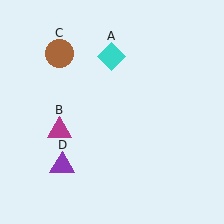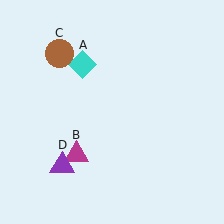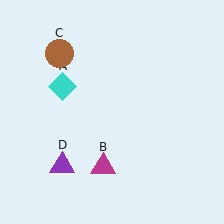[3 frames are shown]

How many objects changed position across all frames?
2 objects changed position: cyan diamond (object A), magenta triangle (object B).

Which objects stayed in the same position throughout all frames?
Brown circle (object C) and purple triangle (object D) remained stationary.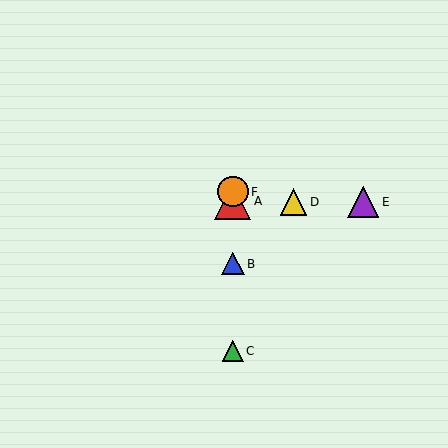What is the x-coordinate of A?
Object A is at x≈233.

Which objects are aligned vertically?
Objects A, B, C, F are aligned vertically.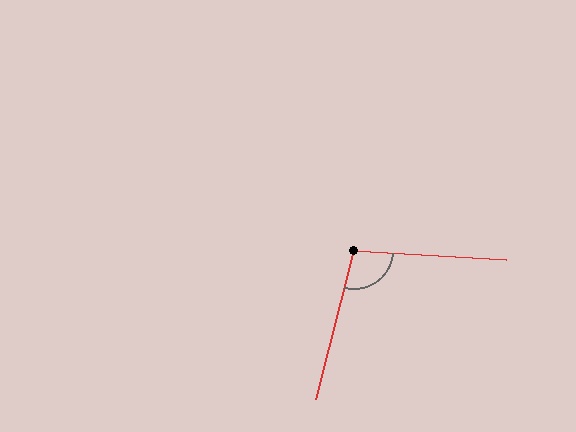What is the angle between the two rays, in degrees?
Approximately 101 degrees.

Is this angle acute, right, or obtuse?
It is obtuse.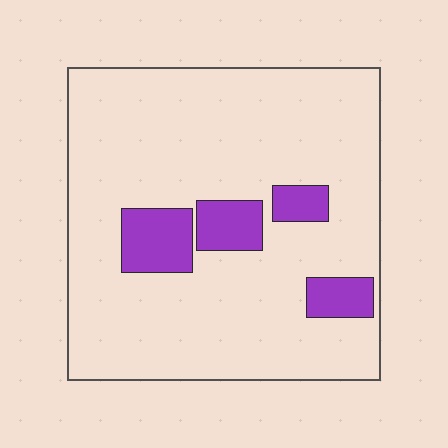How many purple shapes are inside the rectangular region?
4.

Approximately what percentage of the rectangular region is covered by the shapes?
Approximately 15%.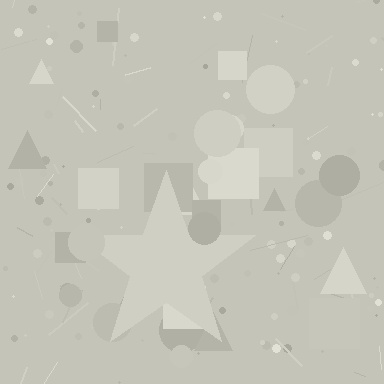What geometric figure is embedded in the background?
A star is embedded in the background.